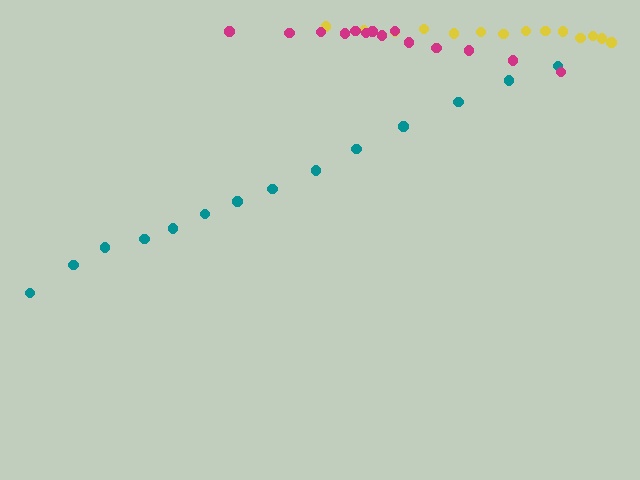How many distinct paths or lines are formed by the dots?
There are 3 distinct paths.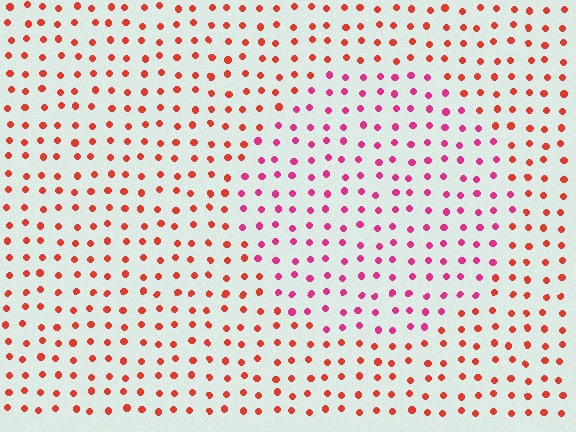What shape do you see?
I see a circle.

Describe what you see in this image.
The image is filled with small red elements in a uniform arrangement. A circle-shaped region is visible where the elements are tinted to a slightly different hue, forming a subtle color boundary.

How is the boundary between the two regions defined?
The boundary is defined purely by a slight shift in hue (about 36 degrees). Spacing, size, and orientation are identical on both sides.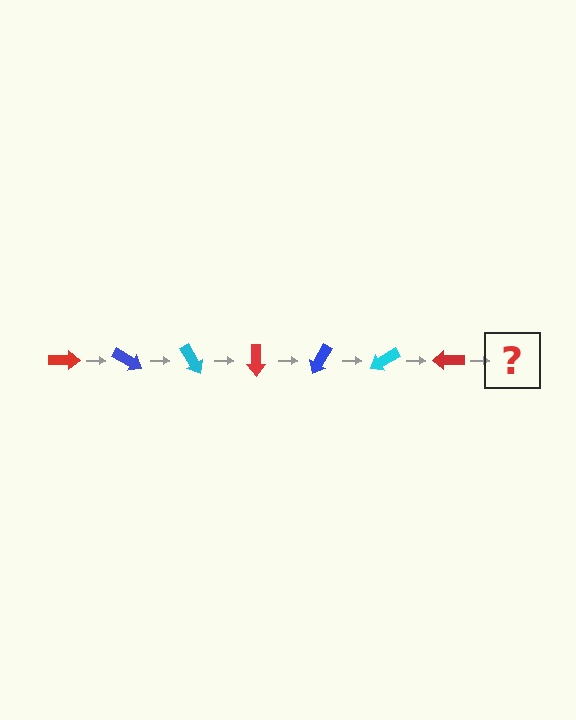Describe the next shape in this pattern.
It should be a blue arrow, rotated 210 degrees from the start.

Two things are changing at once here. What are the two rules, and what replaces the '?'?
The two rules are that it rotates 30 degrees each step and the color cycles through red, blue, and cyan. The '?' should be a blue arrow, rotated 210 degrees from the start.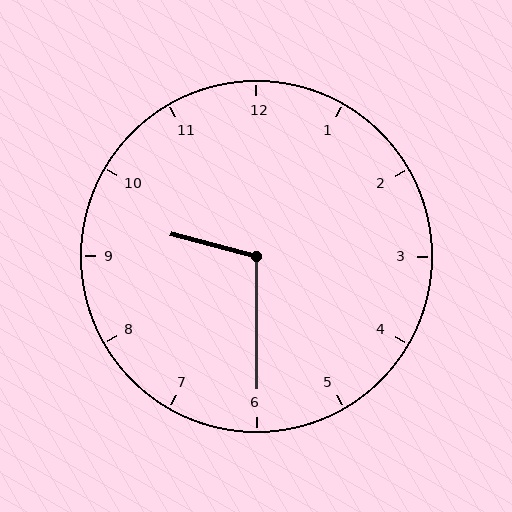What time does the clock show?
9:30.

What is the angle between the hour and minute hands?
Approximately 105 degrees.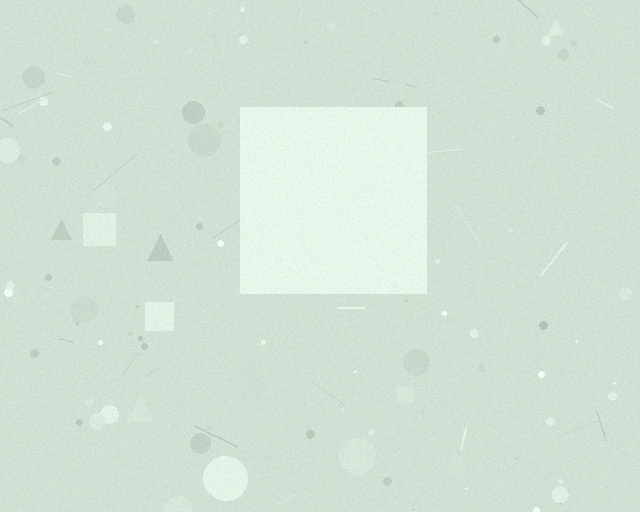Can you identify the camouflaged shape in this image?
The camouflaged shape is a square.